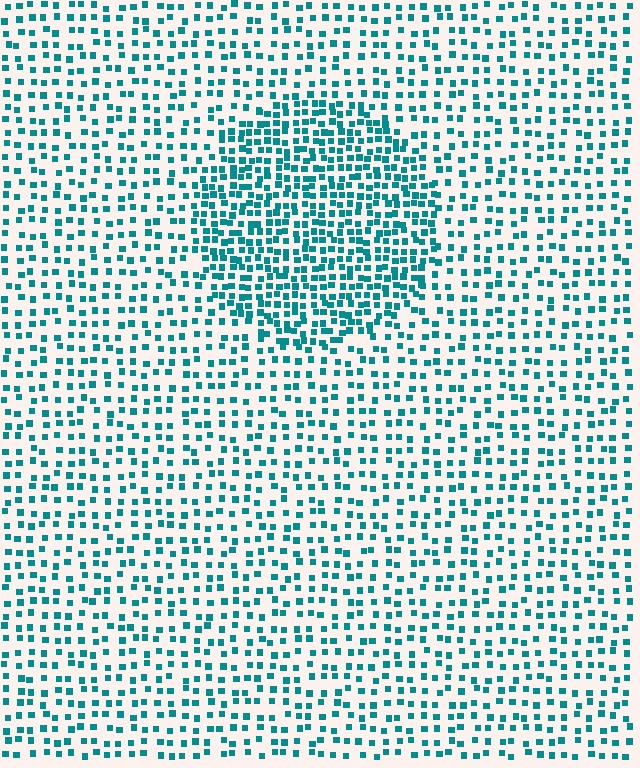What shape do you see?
I see a circle.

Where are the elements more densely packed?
The elements are more densely packed inside the circle boundary.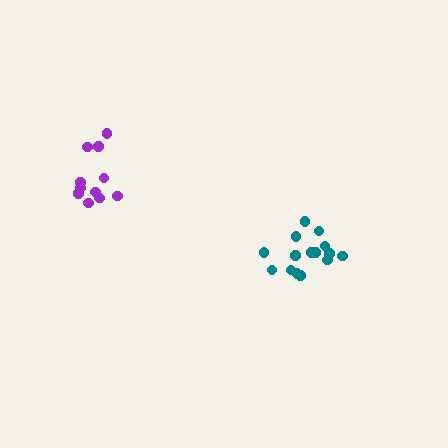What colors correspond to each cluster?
The clusters are colored: teal, purple.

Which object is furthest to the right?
The teal cluster is rightmost.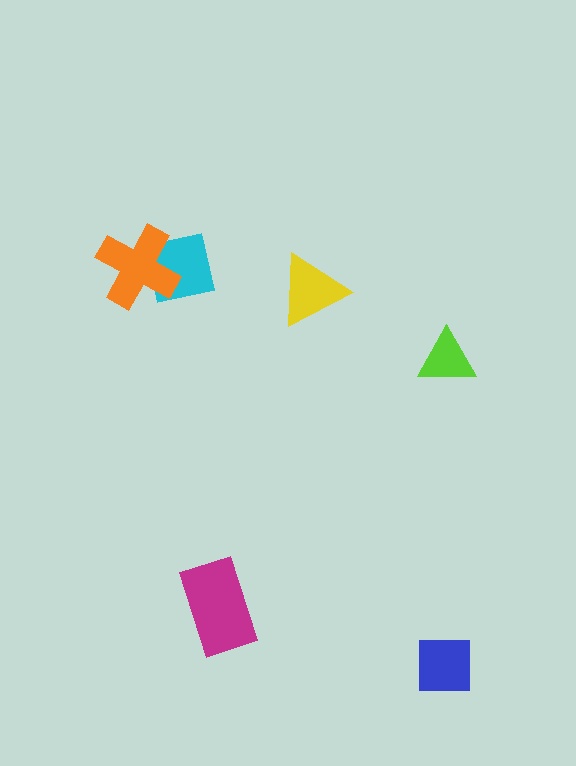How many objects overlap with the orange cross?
1 object overlaps with the orange cross.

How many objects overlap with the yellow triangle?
0 objects overlap with the yellow triangle.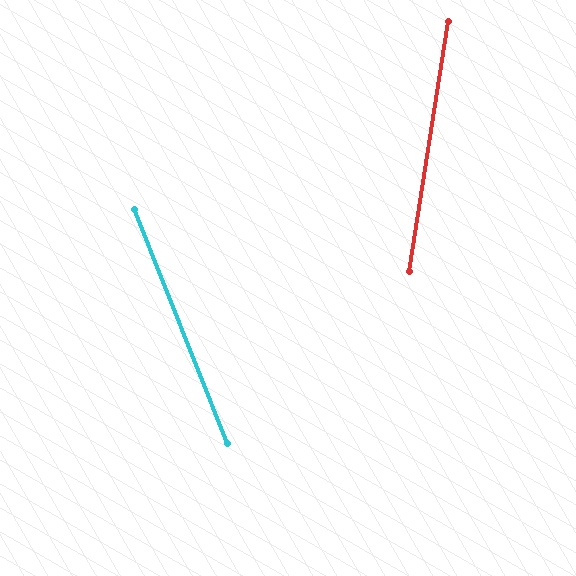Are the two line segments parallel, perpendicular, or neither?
Neither parallel nor perpendicular — they differ by about 30°.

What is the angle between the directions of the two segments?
Approximately 30 degrees.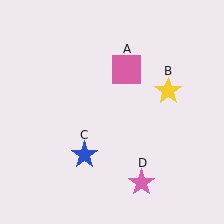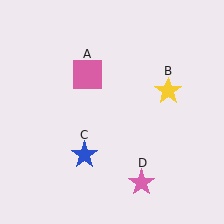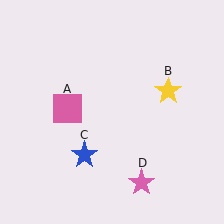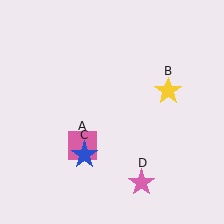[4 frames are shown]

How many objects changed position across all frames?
1 object changed position: pink square (object A).